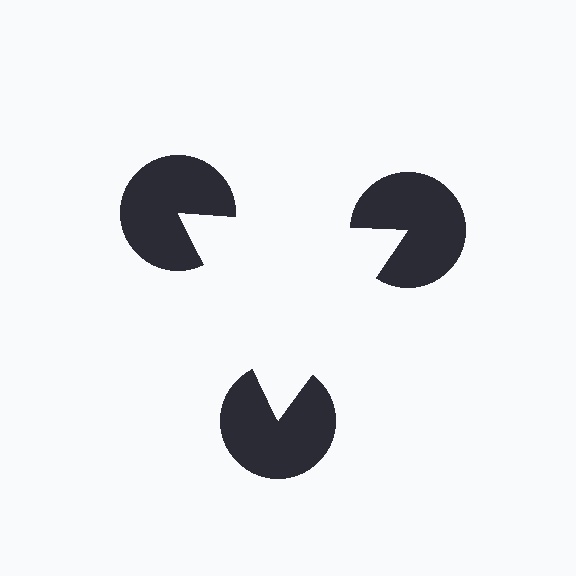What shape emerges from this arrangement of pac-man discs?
An illusory triangle — its edges are inferred from the aligned wedge cuts in the pac-man discs, not physically drawn.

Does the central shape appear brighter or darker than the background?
It typically appears slightly brighter than the background, even though no actual brightness change is drawn.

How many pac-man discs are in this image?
There are 3 — one at each vertex of the illusory triangle.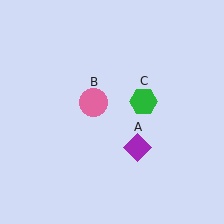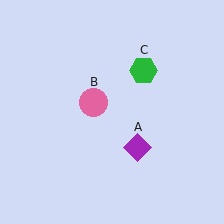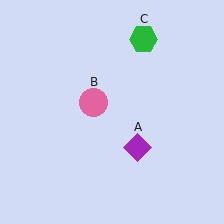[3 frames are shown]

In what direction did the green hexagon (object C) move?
The green hexagon (object C) moved up.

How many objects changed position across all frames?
1 object changed position: green hexagon (object C).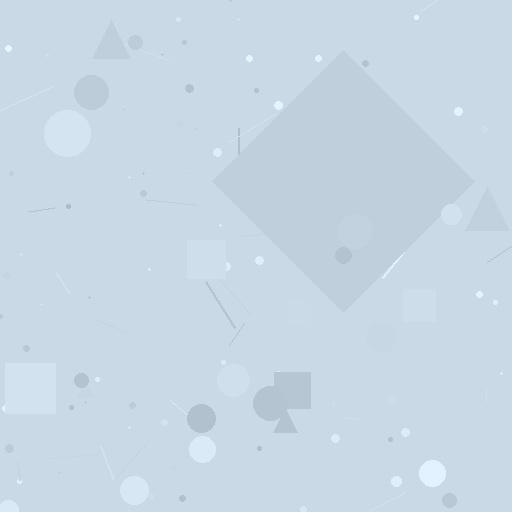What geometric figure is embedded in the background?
A diamond is embedded in the background.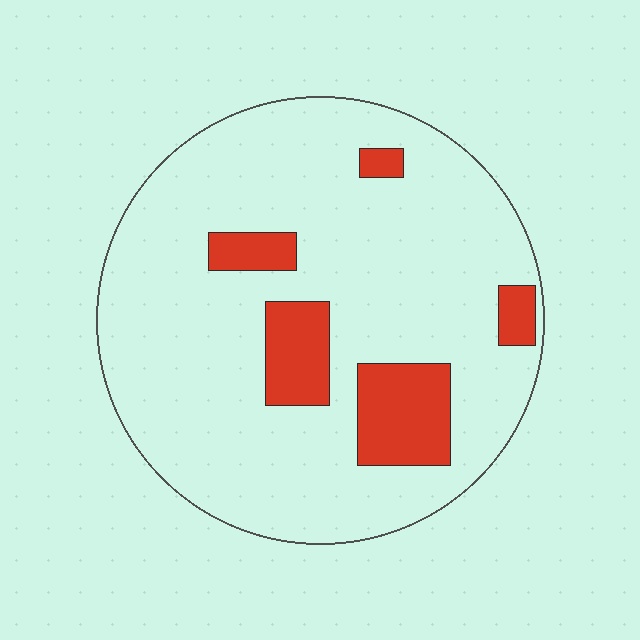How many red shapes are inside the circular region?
5.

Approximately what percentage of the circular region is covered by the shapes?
Approximately 15%.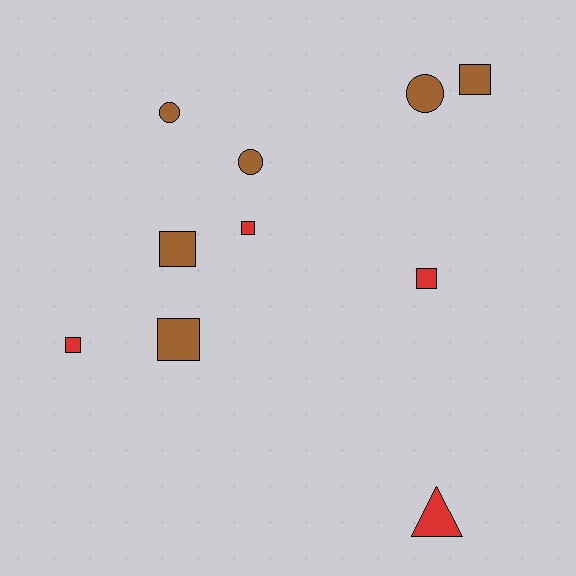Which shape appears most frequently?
Square, with 6 objects.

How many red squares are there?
There are 3 red squares.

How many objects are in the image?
There are 10 objects.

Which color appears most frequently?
Brown, with 6 objects.